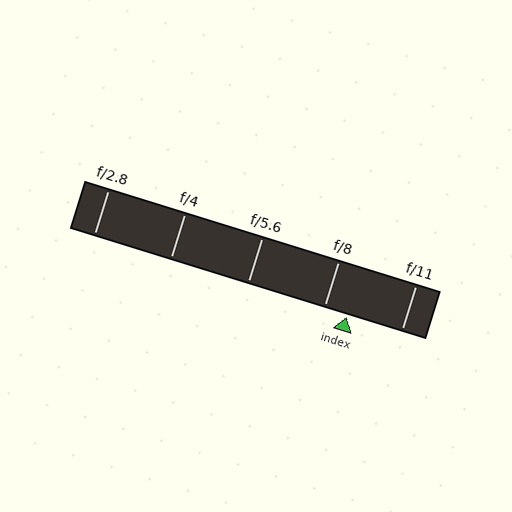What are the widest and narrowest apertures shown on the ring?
The widest aperture shown is f/2.8 and the narrowest is f/11.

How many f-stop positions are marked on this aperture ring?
There are 5 f-stop positions marked.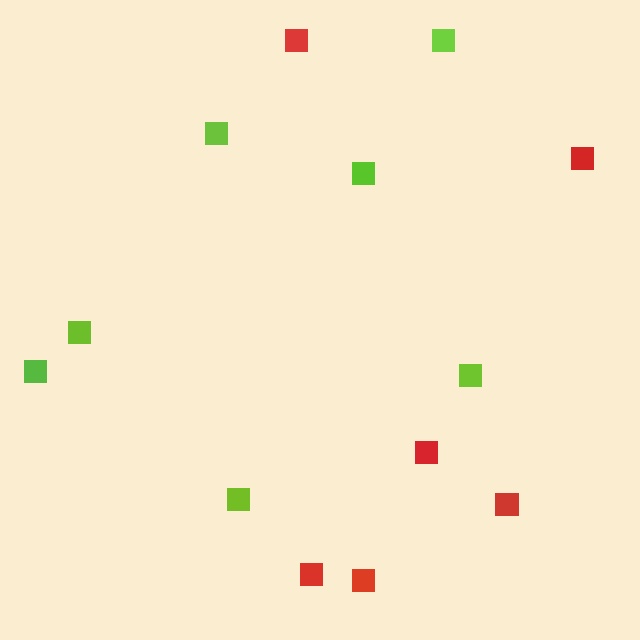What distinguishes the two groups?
There are 2 groups: one group of red squares (6) and one group of lime squares (7).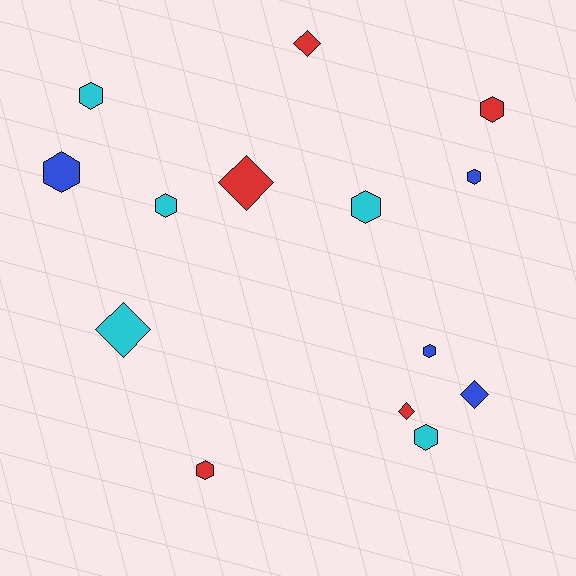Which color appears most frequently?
Cyan, with 5 objects.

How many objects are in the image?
There are 14 objects.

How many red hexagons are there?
There are 2 red hexagons.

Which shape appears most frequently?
Hexagon, with 9 objects.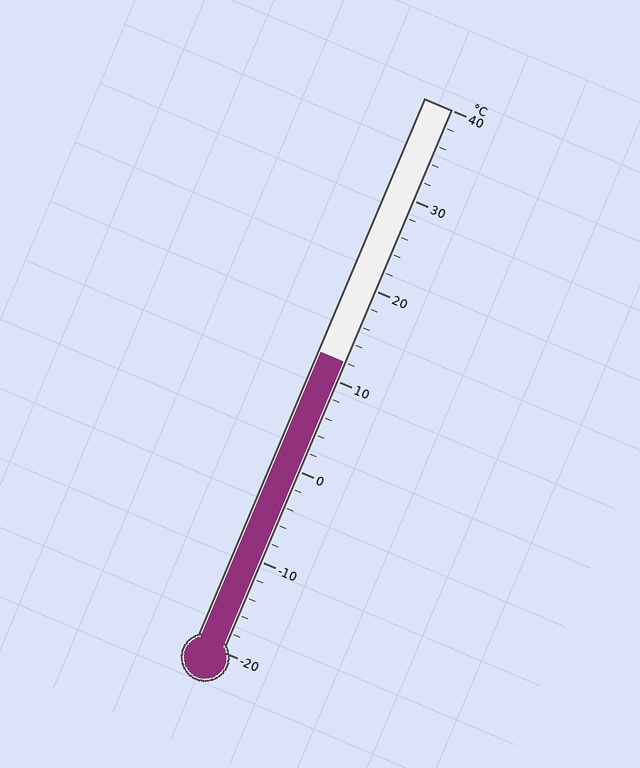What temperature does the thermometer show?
The thermometer shows approximately 12°C.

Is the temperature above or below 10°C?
The temperature is above 10°C.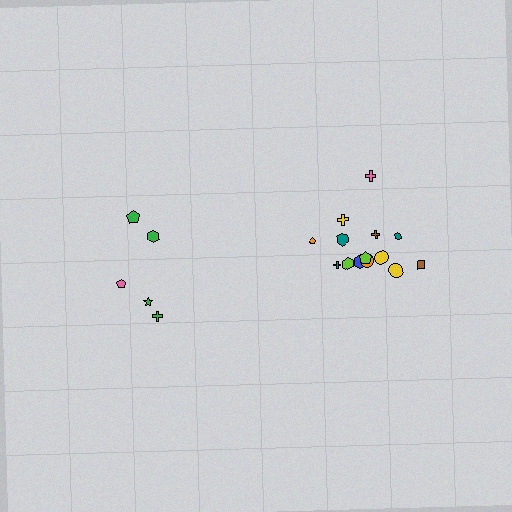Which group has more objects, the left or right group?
The right group.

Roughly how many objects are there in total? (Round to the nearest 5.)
Roughly 20 objects in total.